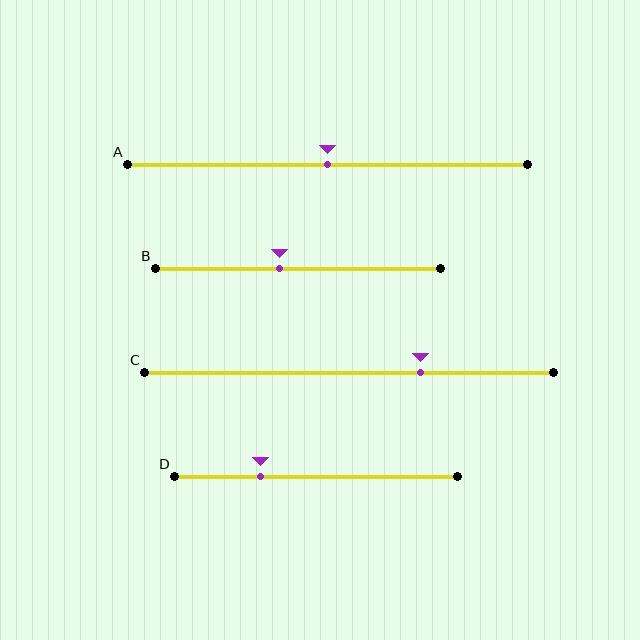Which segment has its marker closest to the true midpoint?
Segment A has its marker closest to the true midpoint.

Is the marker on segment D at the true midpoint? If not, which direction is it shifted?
No, the marker on segment D is shifted to the left by about 20% of the segment length.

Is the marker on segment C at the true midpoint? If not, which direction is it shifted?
No, the marker on segment C is shifted to the right by about 17% of the segment length.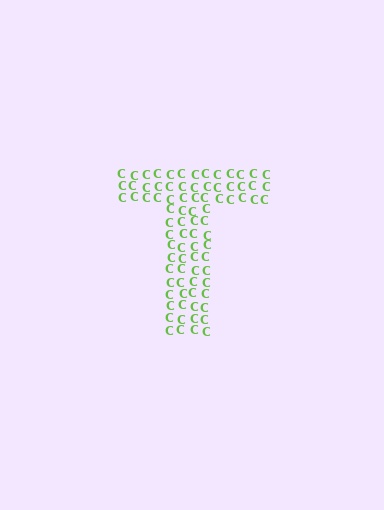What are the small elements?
The small elements are letter C's.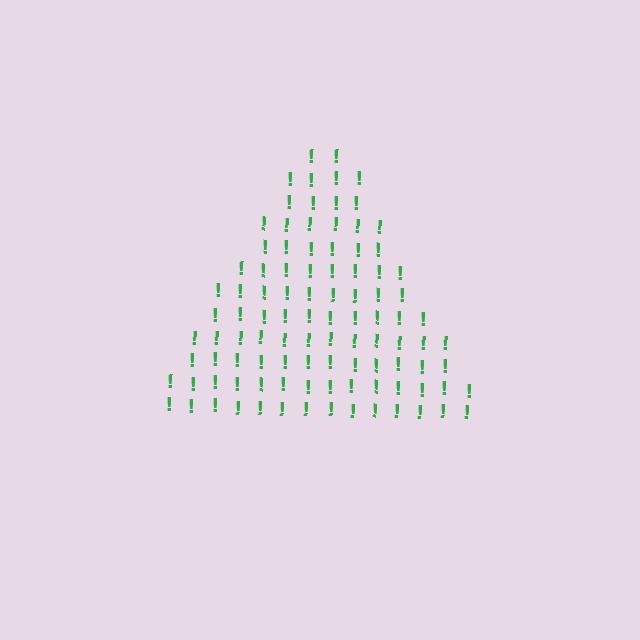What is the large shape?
The large shape is a triangle.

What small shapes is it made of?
It is made of small exclamation marks.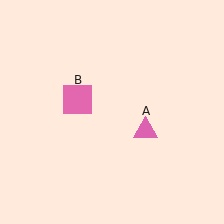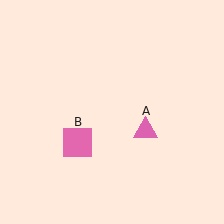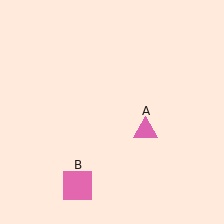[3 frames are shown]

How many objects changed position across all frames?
1 object changed position: pink square (object B).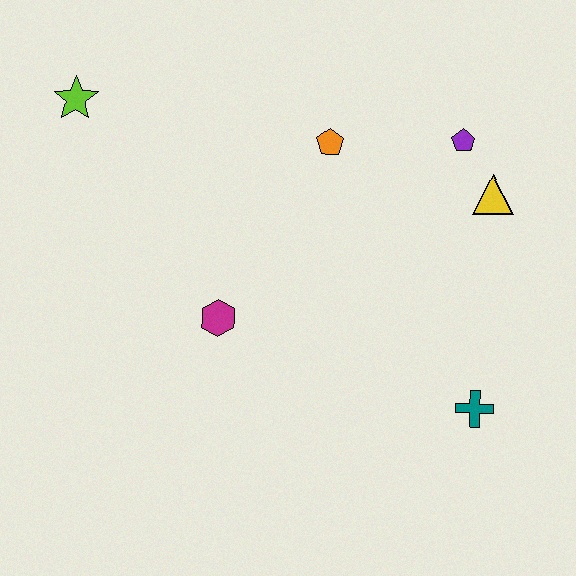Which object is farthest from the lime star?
The teal cross is farthest from the lime star.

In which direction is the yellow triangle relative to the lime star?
The yellow triangle is to the right of the lime star.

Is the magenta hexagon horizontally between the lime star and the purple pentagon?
Yes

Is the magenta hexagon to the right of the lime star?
Yes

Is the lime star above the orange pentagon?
Yes